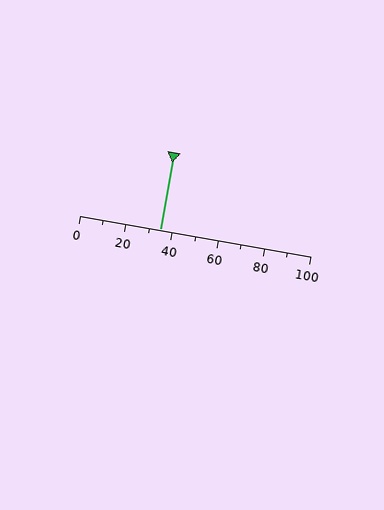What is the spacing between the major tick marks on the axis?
The major ticks are spaced 20 apart.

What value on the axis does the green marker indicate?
The marker indicates approximately 35.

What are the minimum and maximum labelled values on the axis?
The axis runs from 0 to 100.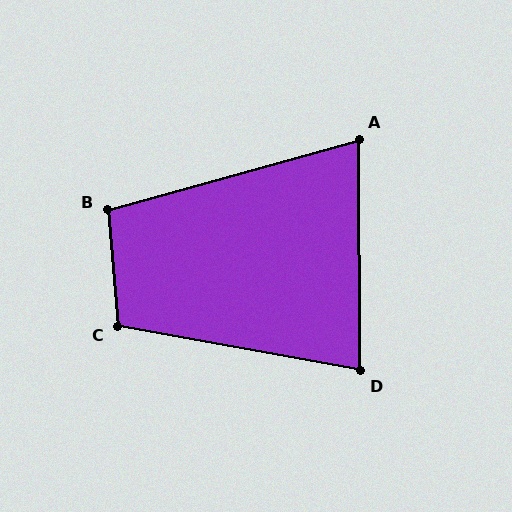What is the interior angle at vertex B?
Approximately 101 degrees (obtuse).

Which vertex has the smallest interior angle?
A, at approximately 75 degrees.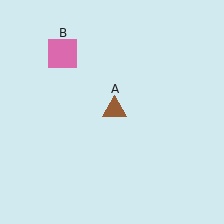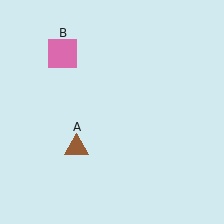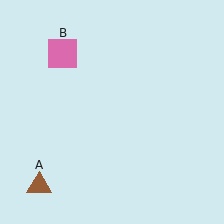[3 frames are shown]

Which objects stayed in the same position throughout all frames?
Pink square (object B) remained stationary.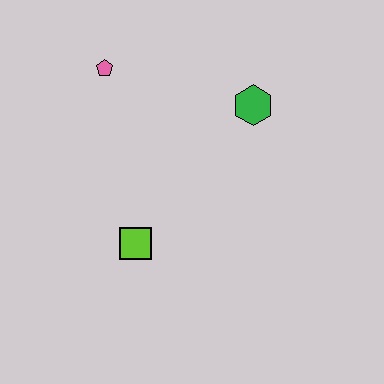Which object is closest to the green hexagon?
The pink pentagon is closest to the green hexagon.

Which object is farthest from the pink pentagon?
The lime square is farthest from the pink pentagon.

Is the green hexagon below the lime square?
No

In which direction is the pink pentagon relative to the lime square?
The pink pentagon is above the lime square.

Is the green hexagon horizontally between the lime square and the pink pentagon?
No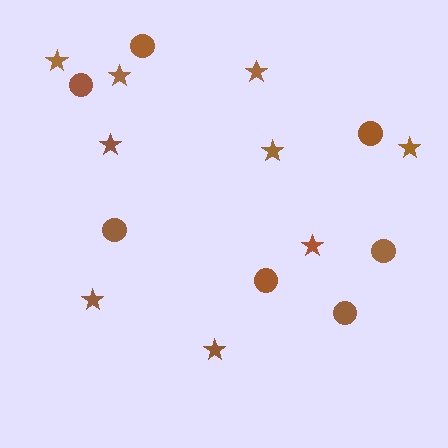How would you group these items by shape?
There are 2 groups: one group of stars (9) and one group of circles (7).